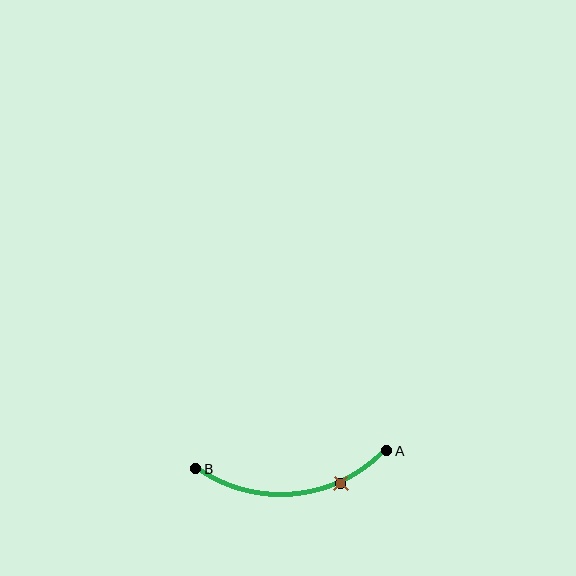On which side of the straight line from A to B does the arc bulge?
The arc bulges below the straight line connecting A and B.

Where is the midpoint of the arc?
The arc midpoint is the point on the curve farthest from the straight line joining A and B. It sits below that line.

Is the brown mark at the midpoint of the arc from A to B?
No. The brown mark lies on the arc but is closer to endpoint A. The arc midpoint would be at the point on the curve equidistant along the arc from both A and B.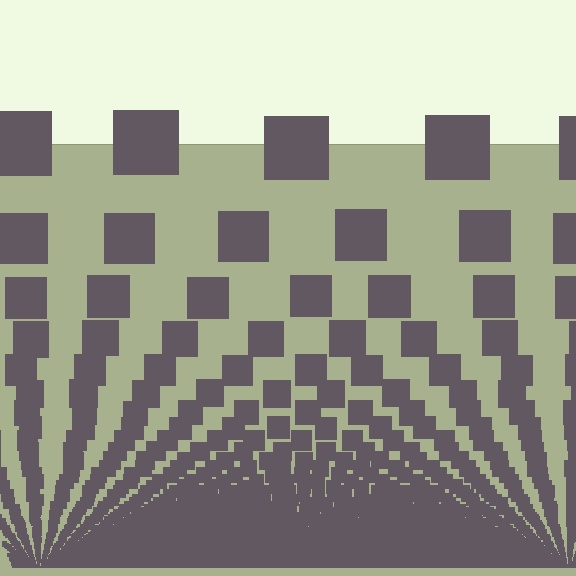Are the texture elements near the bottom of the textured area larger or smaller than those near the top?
Smaller. The gradient is inverted — elements near the bottom are smaller and denser.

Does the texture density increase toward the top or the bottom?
Density increases toward the bottom.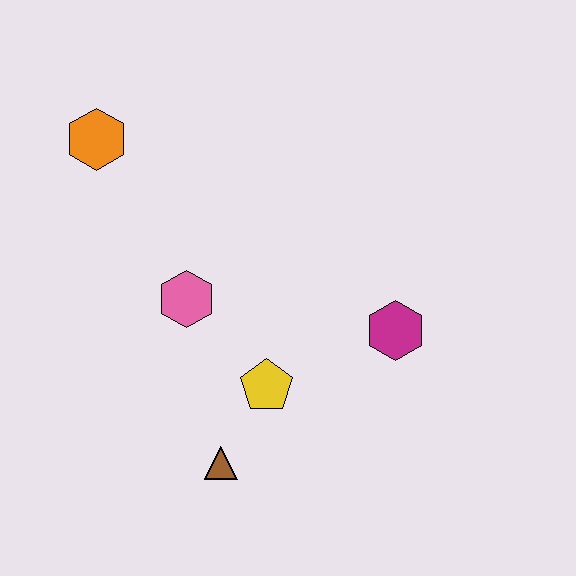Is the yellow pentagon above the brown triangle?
Yes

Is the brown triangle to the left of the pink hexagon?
No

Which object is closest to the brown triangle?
The yellow pentagon is closest to the brown triangle.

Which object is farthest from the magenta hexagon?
The orange hexagon is farthest from the magenta hexagon.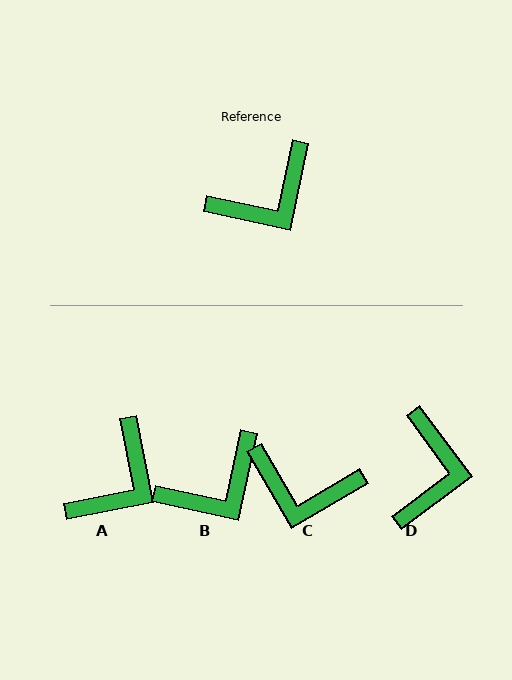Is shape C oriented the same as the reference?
No, it is off by about 48 degrees.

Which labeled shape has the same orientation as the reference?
B.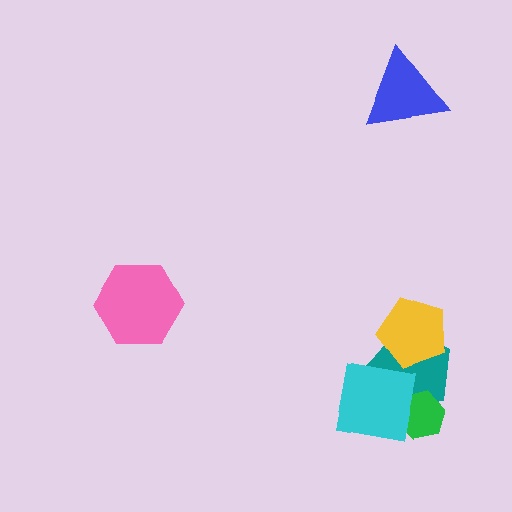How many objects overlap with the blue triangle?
0 objects overlap with the blue triangle.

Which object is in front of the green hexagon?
The cyan square is in front of the green hexagon.